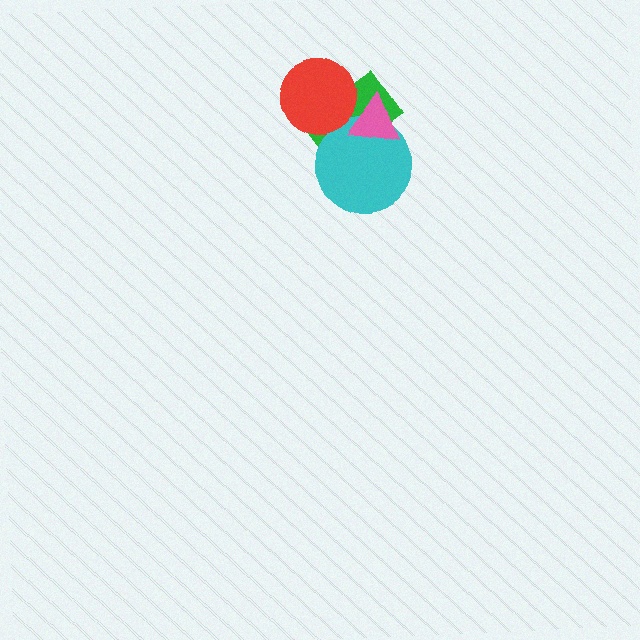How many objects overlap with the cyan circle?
2 objects overlap with the cyan circle.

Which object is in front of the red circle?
The pink triangle is in front of the red circle.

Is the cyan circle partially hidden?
Yes, it is partially covered by another shape.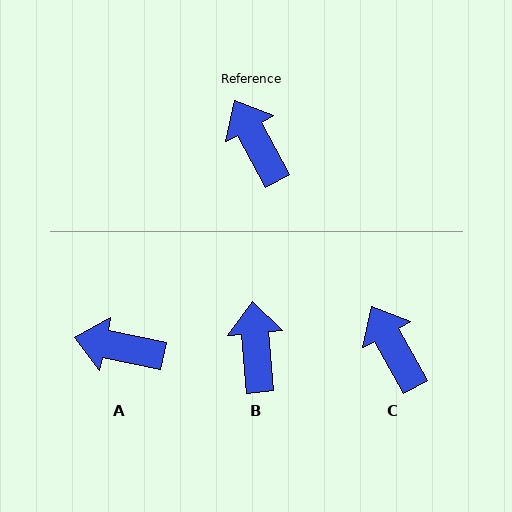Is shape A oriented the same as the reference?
No, it is off by about 50 degrees.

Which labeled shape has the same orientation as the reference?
C.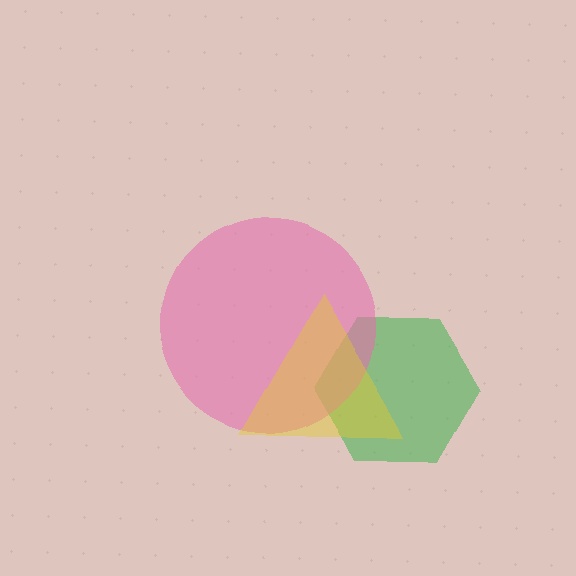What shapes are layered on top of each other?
The layered shapes are: a green hexagon, a pink circle, a yellow triangle.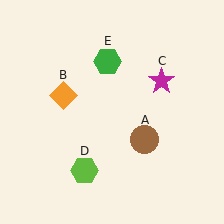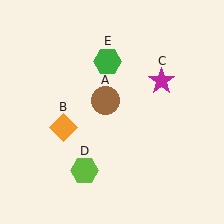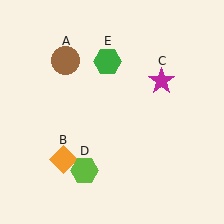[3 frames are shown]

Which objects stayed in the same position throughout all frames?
Magenta star (object C) and lime hexagon (object D) and green hexagon (object E) remained stationary.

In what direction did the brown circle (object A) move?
The brown circle (object A) moved up and to the left.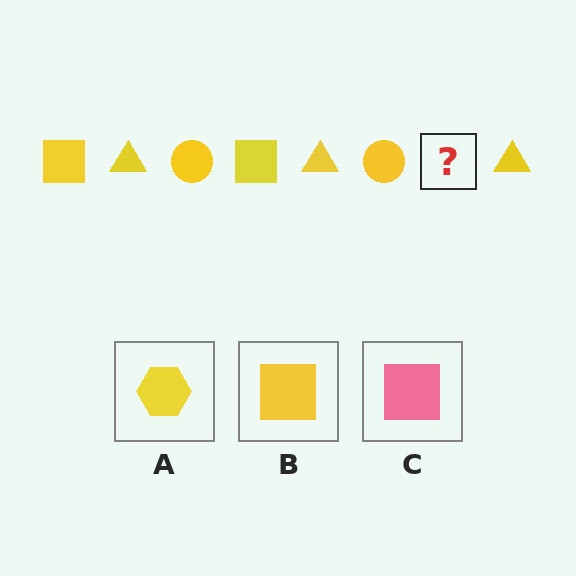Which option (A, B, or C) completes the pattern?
B.